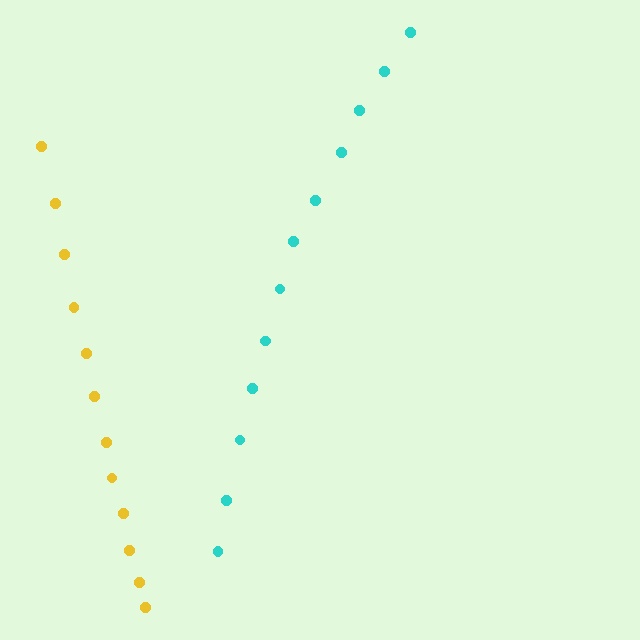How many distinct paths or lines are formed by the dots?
There are 2 distinct paths.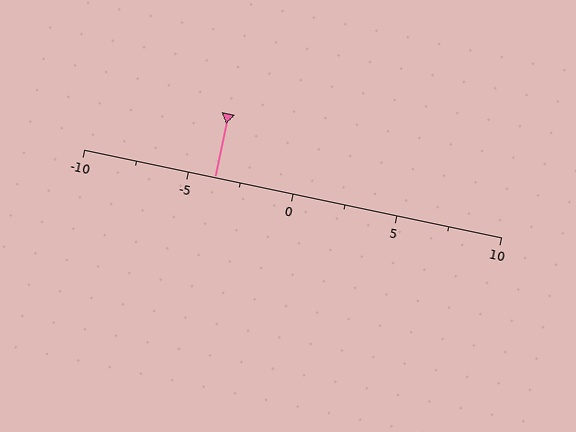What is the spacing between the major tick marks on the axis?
The major ticks are spaced 5 apart.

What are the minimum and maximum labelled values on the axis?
The axis runs from -10 to 10.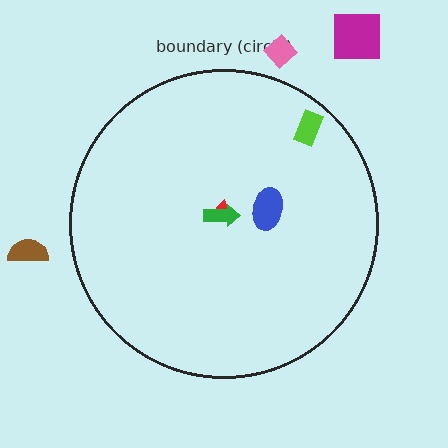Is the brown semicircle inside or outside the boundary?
Outside.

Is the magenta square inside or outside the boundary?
Outside.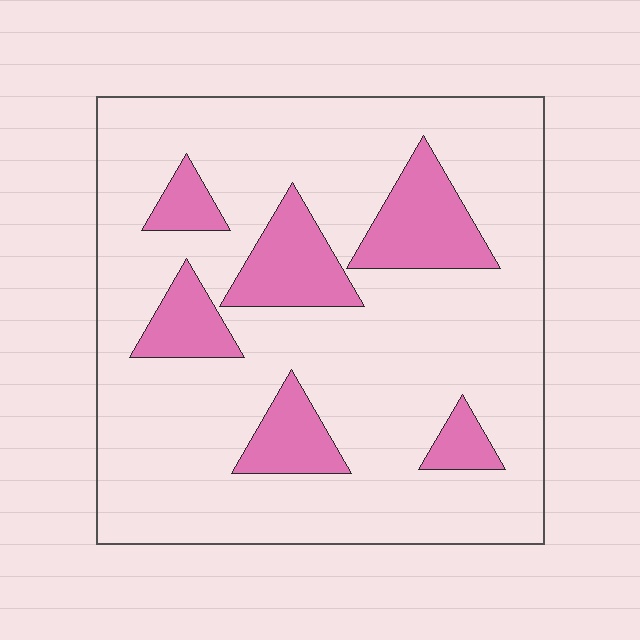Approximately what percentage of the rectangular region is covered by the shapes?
Approximately 20%.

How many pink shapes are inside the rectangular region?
6.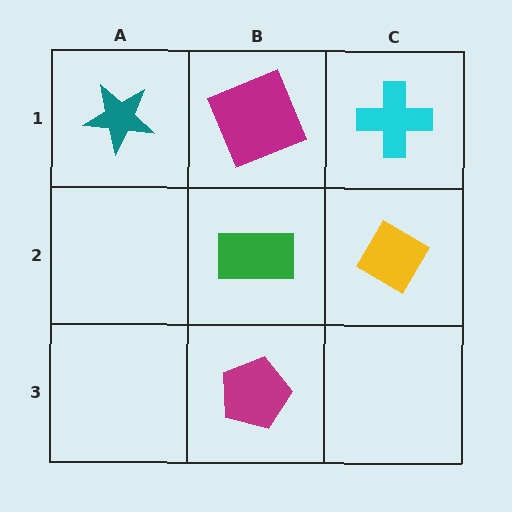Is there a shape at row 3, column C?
No, that cell is empty.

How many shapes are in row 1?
3 shapes.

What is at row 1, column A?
A teal star.